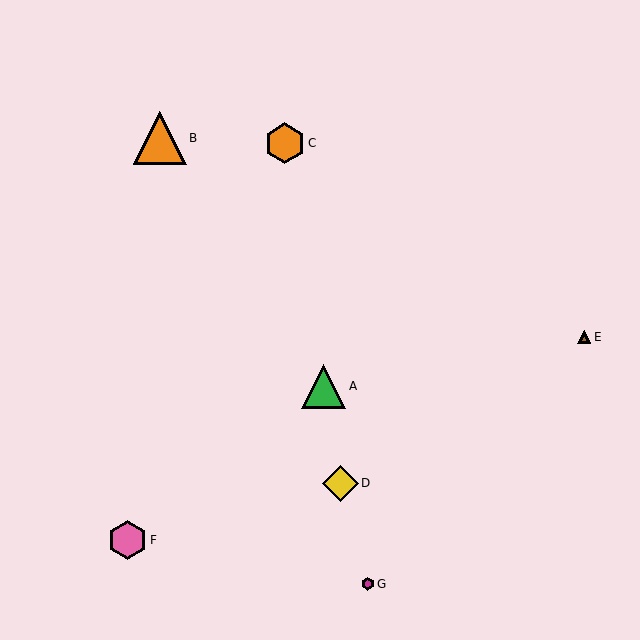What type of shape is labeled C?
Shape C is an orange hexagon.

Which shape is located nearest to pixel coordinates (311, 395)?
The green triangle (labeled A) at (324, 386) is nearest to that location.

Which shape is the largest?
The orange triangle (labeled B) is the largest.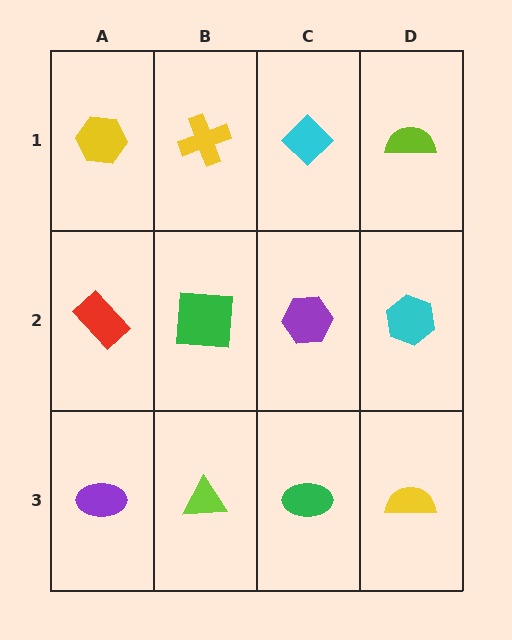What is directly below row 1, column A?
A red rectangle.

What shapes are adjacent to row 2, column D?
A lime semicircle (row 1, column D), a yellow semicircle (row 3, column D), a purple hexagon (row 2, column C).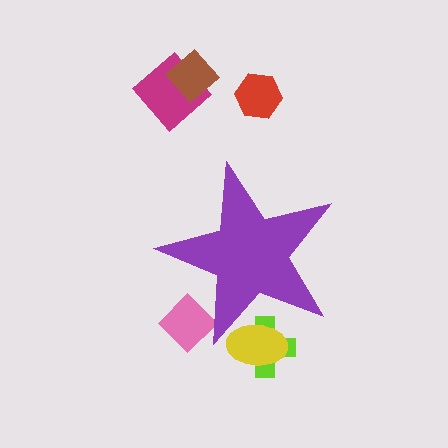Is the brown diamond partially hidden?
No, the brown diamond is fully visible.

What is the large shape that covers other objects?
A purple star.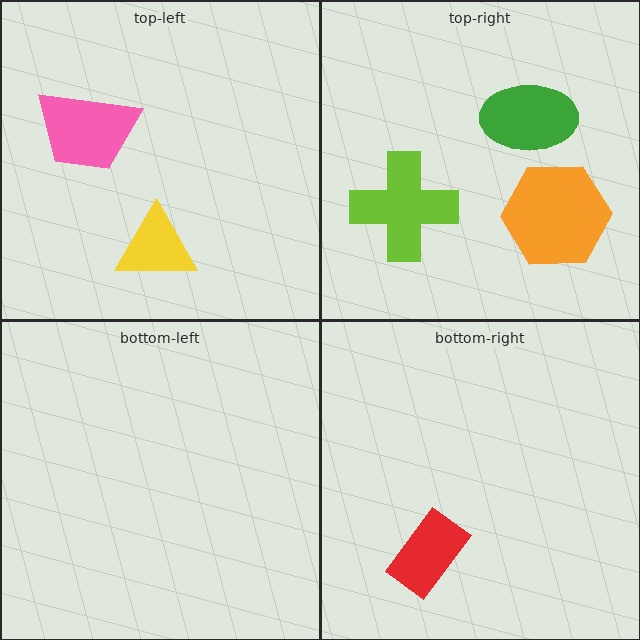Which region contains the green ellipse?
The top-right region.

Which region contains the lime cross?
The top-right region.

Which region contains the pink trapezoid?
The top-left region.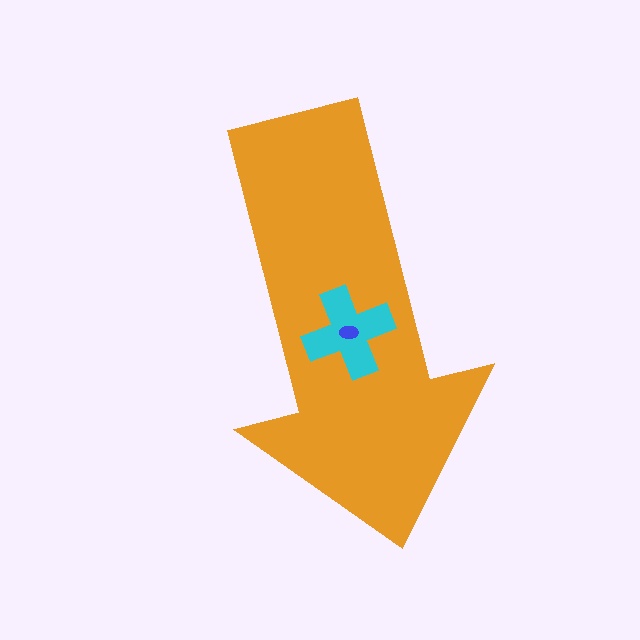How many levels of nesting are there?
3.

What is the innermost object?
The blue ellipse.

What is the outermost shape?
The orange arrow.